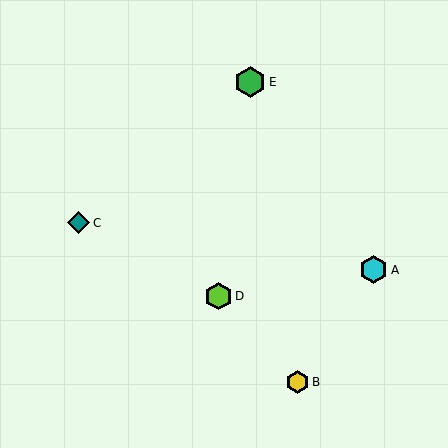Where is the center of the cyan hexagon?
The center of the cyan hexagon is at (374, 270).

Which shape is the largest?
The green hexagon (labeled E) is the largest.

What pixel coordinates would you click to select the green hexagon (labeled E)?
Click at (250, 82) to select the green hexagon E.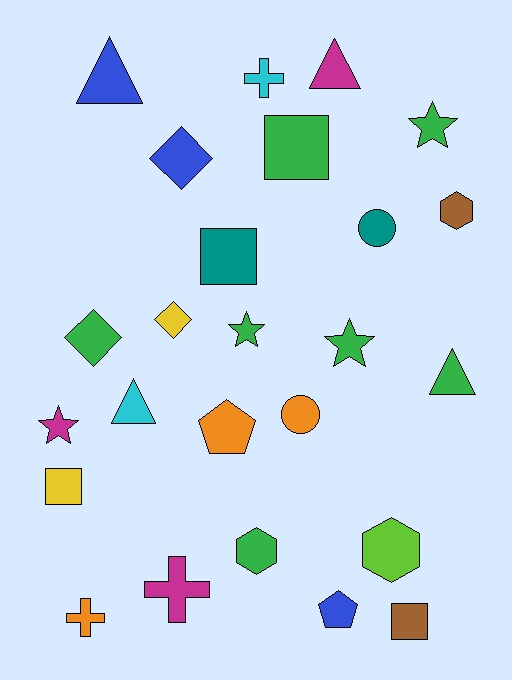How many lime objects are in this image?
There is 1 lime object.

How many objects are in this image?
There are 25 objects.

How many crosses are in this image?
There are 3 crosses.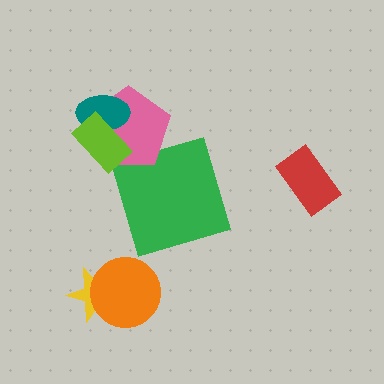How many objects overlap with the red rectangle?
0 objects overlap with the red rectangle.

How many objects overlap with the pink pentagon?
3 objects overlap with the pink pentagon.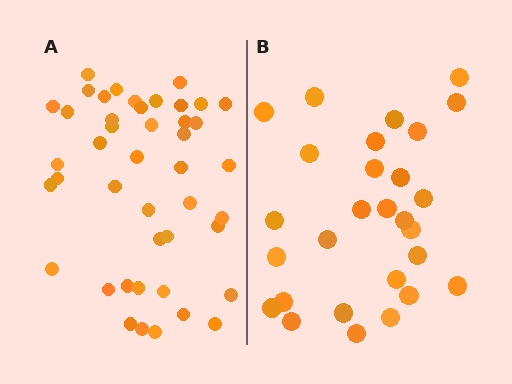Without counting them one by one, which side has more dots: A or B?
Region A (the left region) has more dots.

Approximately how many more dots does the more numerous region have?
Region A has approximately 15 more dots than region B.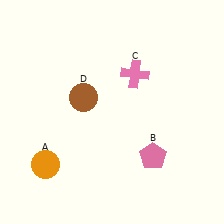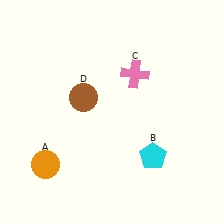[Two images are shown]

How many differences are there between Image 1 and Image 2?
There is 1 difference between the two images.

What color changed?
The pentagon (B) changed from pink in Image 1 to cyan in Image 2.